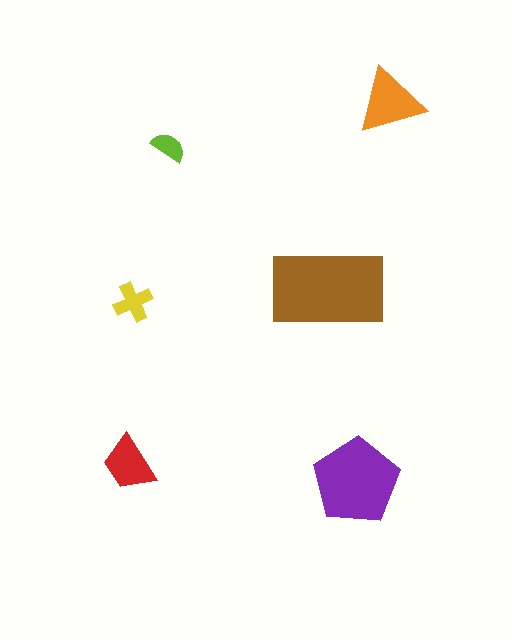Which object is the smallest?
The lime semicircle.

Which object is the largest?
The brown rectangle.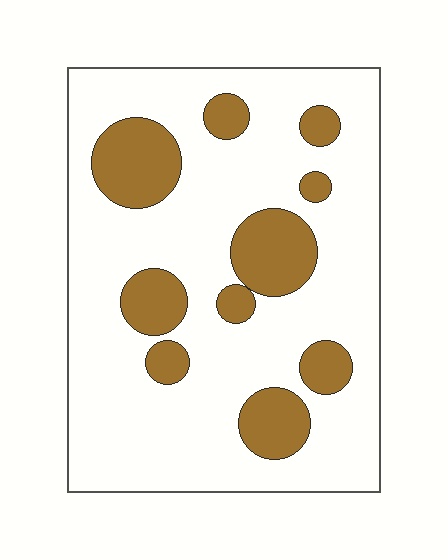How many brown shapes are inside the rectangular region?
10.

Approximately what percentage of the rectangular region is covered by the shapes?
Approximately 20%.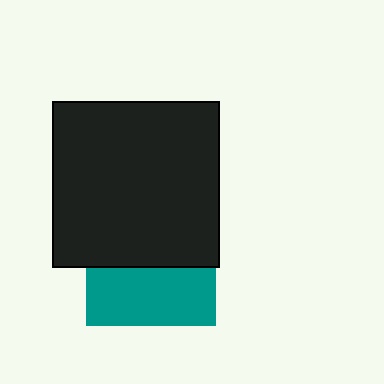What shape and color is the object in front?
The object in front is a black rectangle.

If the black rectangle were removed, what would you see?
You would see the complete teal square.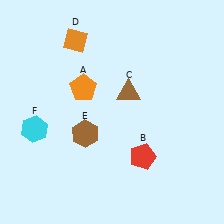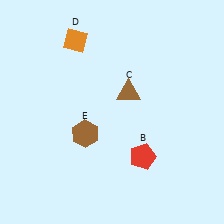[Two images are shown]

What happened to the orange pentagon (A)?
The orange pentagon (A) was removed in Image 2. It was in the top-left area of Image 1.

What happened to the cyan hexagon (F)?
The cyan hexagon (F) was removed in Image 2. It was in the bottom-left area of Image 1.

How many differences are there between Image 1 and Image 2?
There are 2 differences between the two images.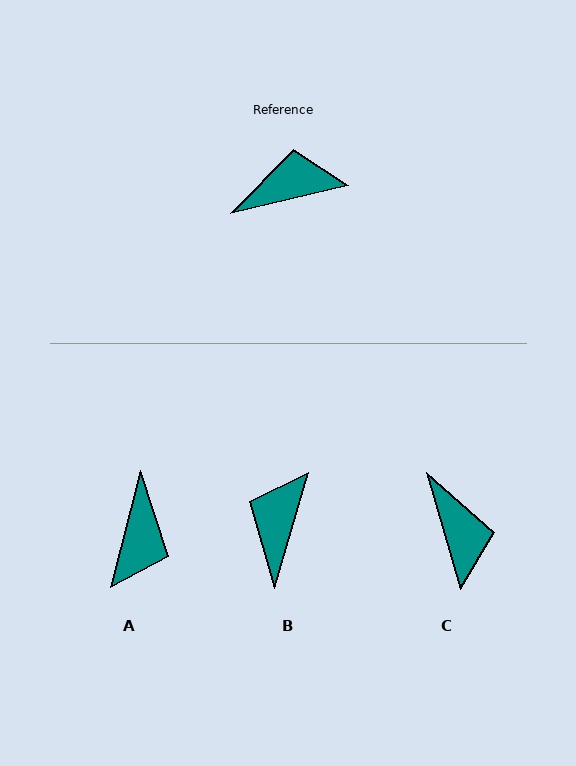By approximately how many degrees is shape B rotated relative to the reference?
Approximately 60 degrees counter-clockwise.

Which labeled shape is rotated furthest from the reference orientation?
A, about 118 degrees away.